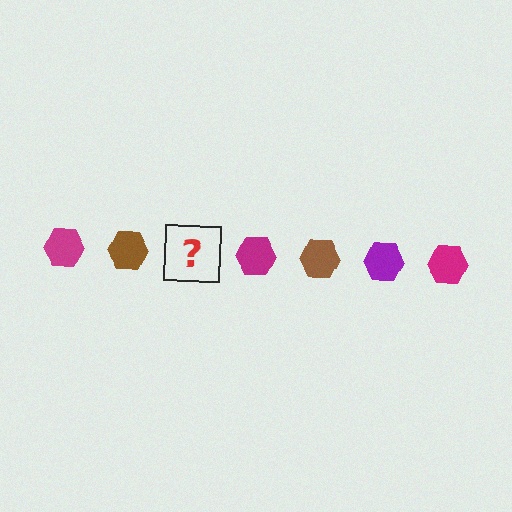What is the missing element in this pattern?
The missing element is a purple hexagon.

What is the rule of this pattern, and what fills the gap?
The rule is that the pattern cycles through magenta, brown, purple hexagons. The gap should be filled with a purple hexagon.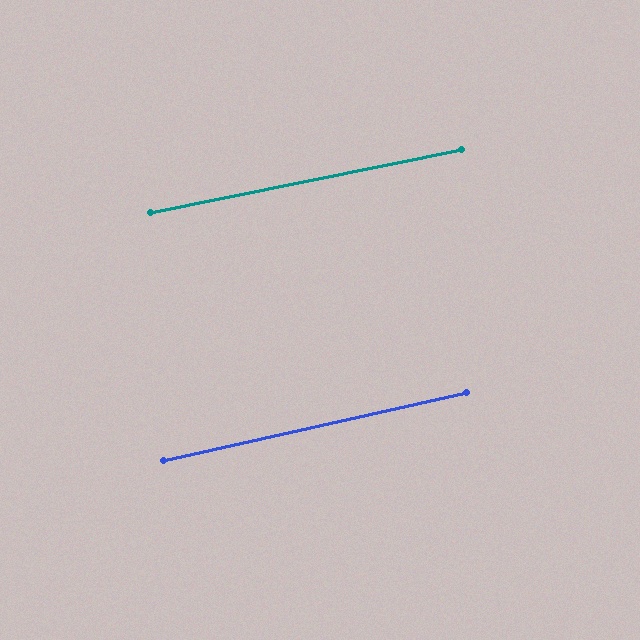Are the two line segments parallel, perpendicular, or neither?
Parallel — their directions differ by only 1.2°.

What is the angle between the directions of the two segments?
Approximately 1 degree.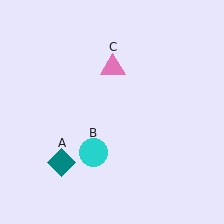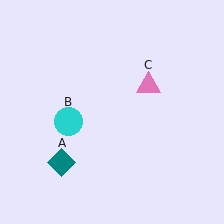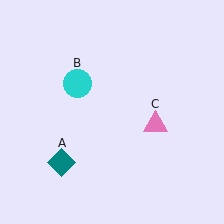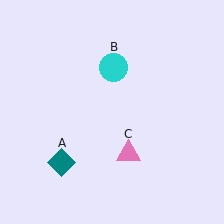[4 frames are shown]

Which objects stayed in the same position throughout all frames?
Teal diamond (object A) remained stationary.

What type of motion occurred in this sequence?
The cyan circle (object B), pink triangle (object C) rotated clockwise around the center of the scene.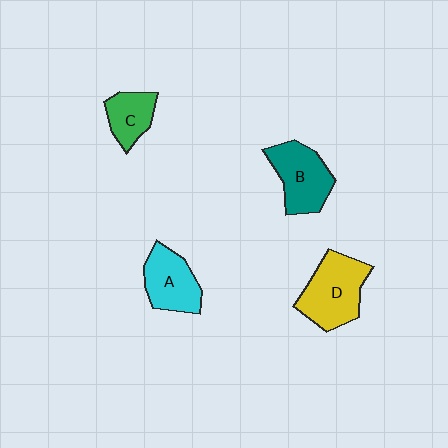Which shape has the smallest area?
Shape C (green).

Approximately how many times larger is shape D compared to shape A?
Approximately 1.3 times.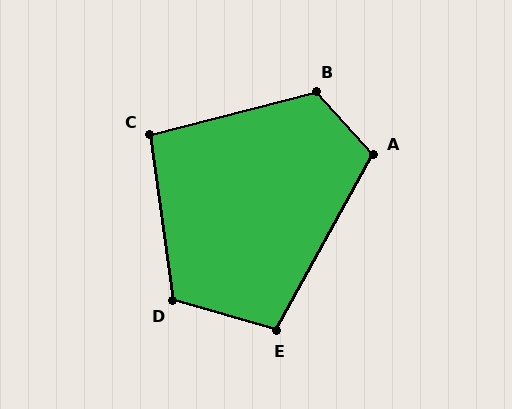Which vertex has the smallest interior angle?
C, at approximately 96 degrees.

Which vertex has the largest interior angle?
B, at approximately 118 degrees.